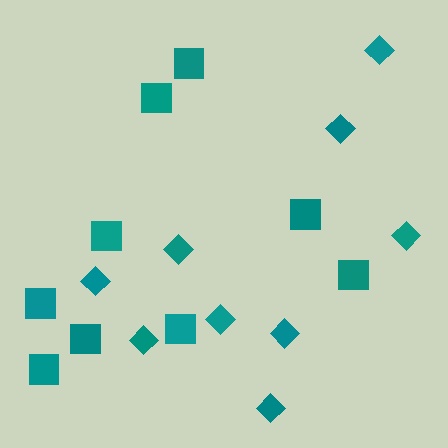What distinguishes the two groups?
There are 2 groups: one group of diamonds (9) and one group of squares (9).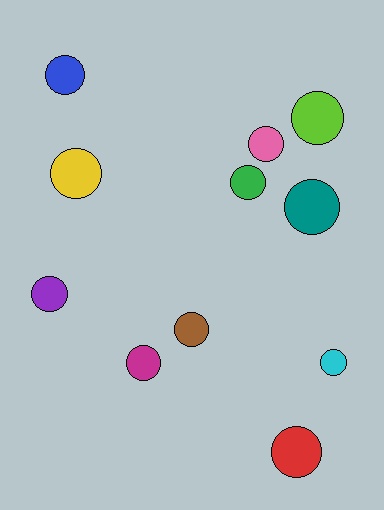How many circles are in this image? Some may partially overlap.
There are 11 circles.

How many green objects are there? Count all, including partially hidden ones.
There is 1 green object.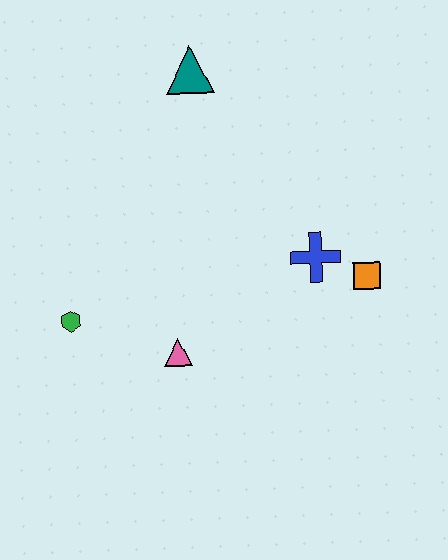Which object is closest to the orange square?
The blue cross is closest to the orange square.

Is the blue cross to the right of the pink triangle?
Yes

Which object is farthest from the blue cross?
The green hexagon is farthest from the blue cross.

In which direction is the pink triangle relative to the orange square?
The pink triangle is to the left of the orange square.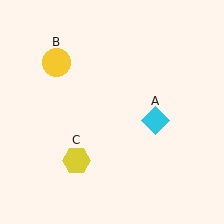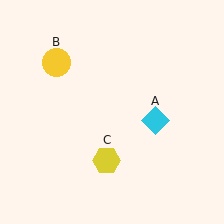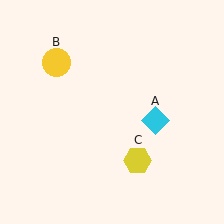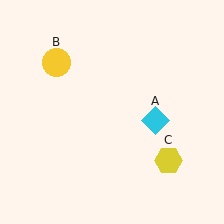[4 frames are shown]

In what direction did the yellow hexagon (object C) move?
The yellow hexagon (object C) moved right.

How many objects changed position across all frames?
1 object changed position: yellow hexagon (object C).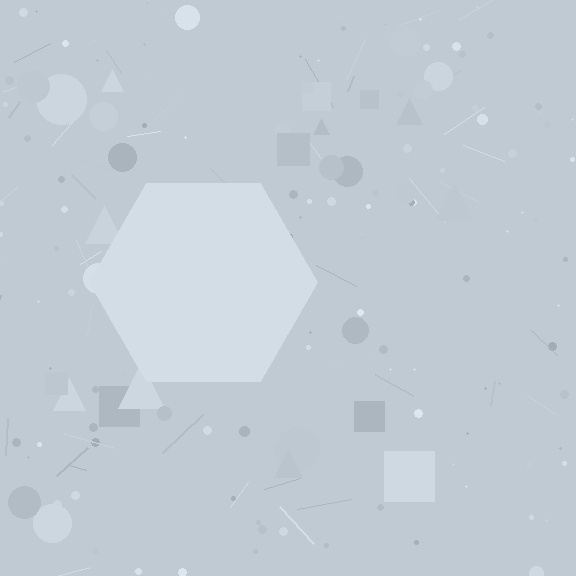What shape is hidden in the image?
A hexagon is hidden in the image.